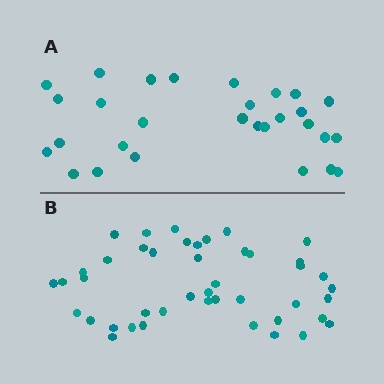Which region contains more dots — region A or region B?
Region B (the bottom region) has more dots.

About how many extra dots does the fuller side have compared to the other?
Region B has approximately 15 more dots than region A.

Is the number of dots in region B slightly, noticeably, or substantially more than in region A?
Region B has substantially more. The ratio is roughly 1.5 to 1.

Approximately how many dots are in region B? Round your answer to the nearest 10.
About 40 dots. (The exact count is 44, which rounds to 40.)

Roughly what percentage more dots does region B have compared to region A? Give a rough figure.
About 50% more.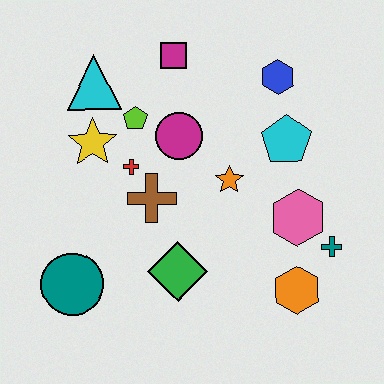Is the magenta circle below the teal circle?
No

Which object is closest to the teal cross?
The pink hexagon is closest to the teal cross.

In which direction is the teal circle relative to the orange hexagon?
The teal circle is to the left of the orange hexagon.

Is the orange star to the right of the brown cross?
Yes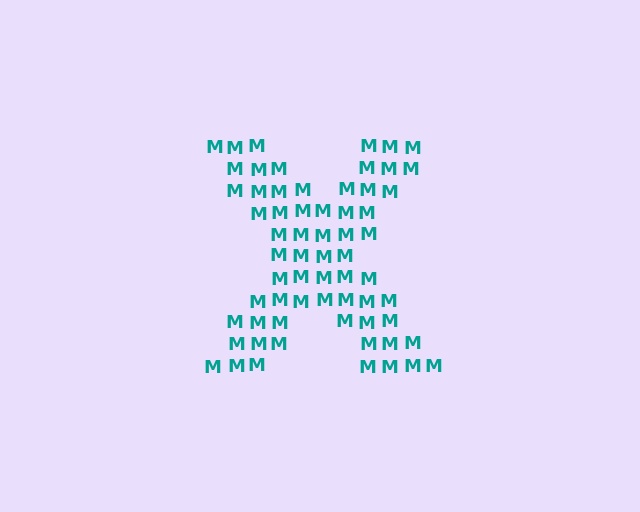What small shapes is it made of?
It is made of small letter M's.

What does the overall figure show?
The overall figure shows the letter X.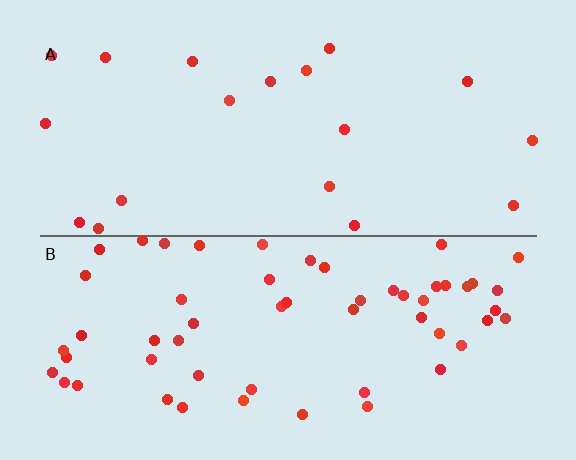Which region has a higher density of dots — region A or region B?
B (the bottom).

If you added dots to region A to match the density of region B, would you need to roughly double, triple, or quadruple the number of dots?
Approximately triple.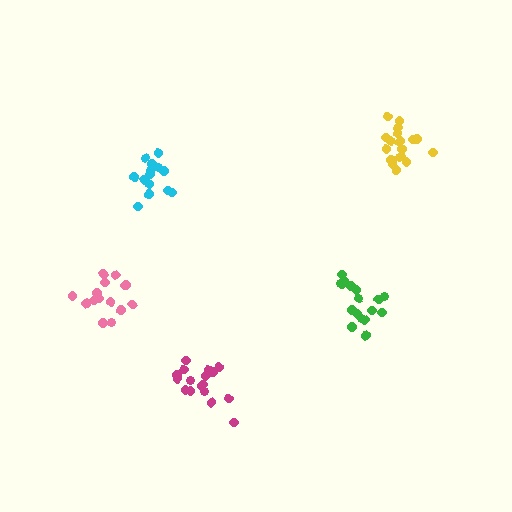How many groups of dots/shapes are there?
There are 5 groups.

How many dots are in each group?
Group 1: 15 dots, Group 2: 17 dots, Group 3: 14 dots, Group 4: 18 dots, Group 5: 19 dots (83 total).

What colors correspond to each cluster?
The clusters are colored: pink, magenta, cyan, green, yellow.